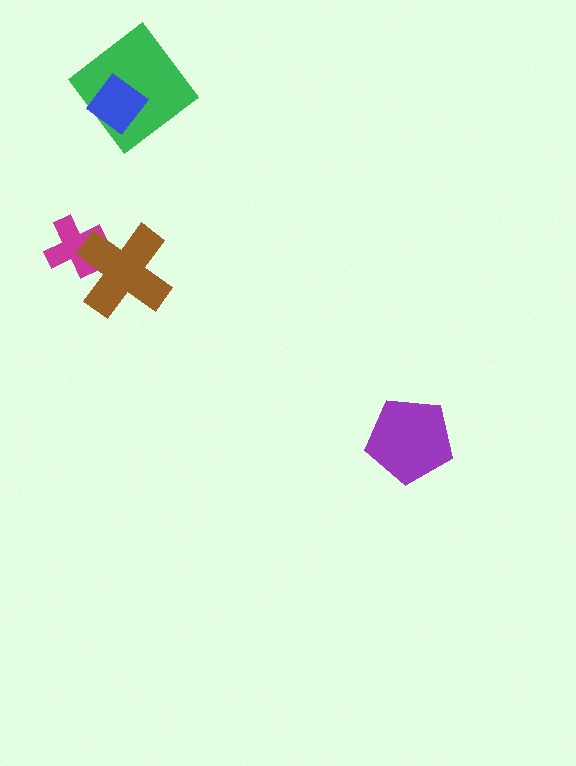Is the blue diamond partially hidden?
No, no other shape covers it.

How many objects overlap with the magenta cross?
1 object overlaps with the magenta cross.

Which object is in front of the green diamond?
The blue diamond is in front of the green diamond.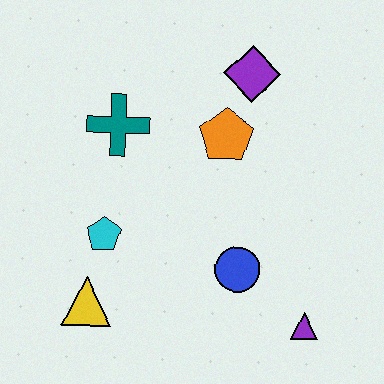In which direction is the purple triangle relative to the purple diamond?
The purple triangle is below the purple diamond.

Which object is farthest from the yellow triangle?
The purple diamond is farthest from the yellow triangle.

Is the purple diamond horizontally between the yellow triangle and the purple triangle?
Yes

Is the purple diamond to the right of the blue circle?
Yes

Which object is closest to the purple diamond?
The orange pentagon is closest to the purple diamond.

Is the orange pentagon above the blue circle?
Yes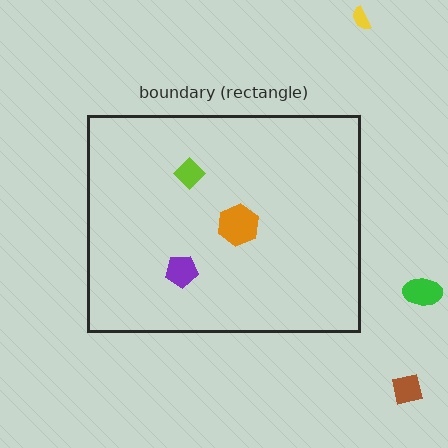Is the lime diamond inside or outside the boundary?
Inside.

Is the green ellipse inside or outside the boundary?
Outside.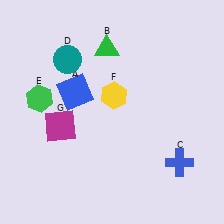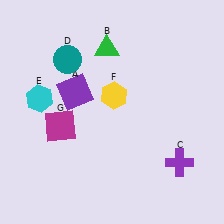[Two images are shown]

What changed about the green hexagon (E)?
In Image 1, E is green. In Image 2, it changed to cyan.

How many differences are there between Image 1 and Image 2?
There are 3 differences between the two images.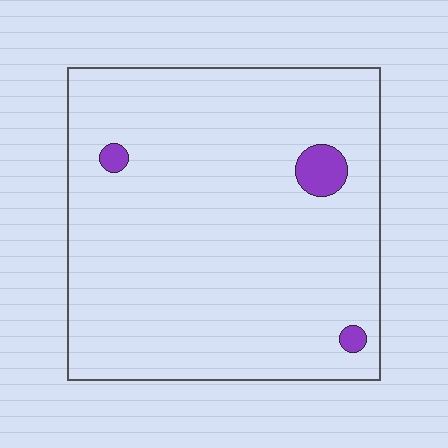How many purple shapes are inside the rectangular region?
3.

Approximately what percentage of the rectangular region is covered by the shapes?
Approximately 5%.